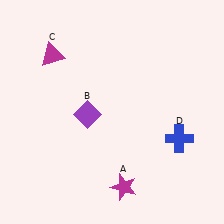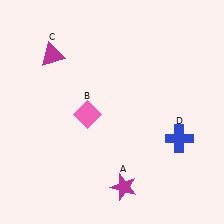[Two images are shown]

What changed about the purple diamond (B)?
In Image 1, B is purple. In Image 2, it changed to pink.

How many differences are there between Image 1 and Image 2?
There is 1 difference between the two images.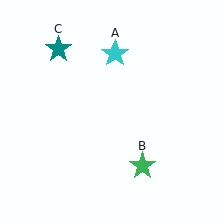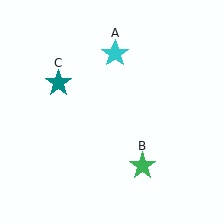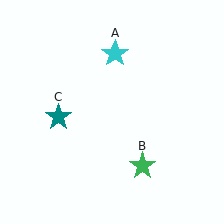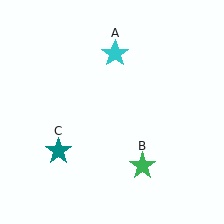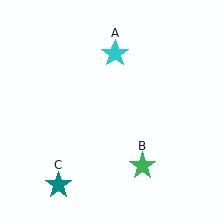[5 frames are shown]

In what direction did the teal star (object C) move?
The teal star (object C) moved down.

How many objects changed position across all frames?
1 object changed position: teal star (object C).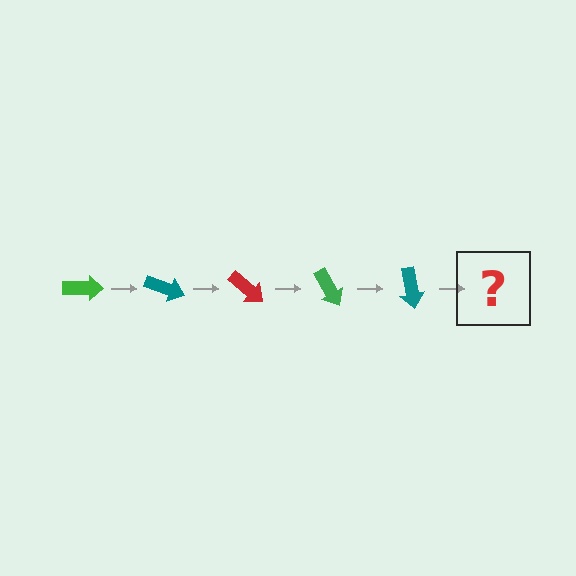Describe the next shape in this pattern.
It should be a red arrow, rotated 100 degrees from the start.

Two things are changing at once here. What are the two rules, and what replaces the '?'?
The two rules are that it rotates 20 degrees each step and the color cycles through green, teal, and red. The '?' should be a red arrow, rotated 100 degrees from the start.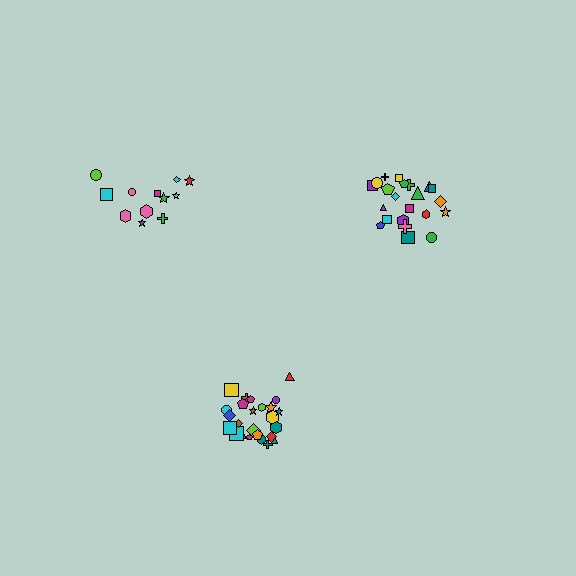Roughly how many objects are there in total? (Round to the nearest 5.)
Roughly 60 objects in total.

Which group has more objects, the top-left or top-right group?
The top-right group.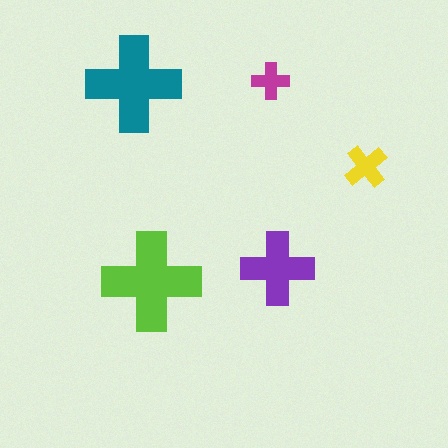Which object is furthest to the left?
The teal cross is leftmost.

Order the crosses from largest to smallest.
the lime one, the teal one, the purple one, the yellow one, the magenta one.